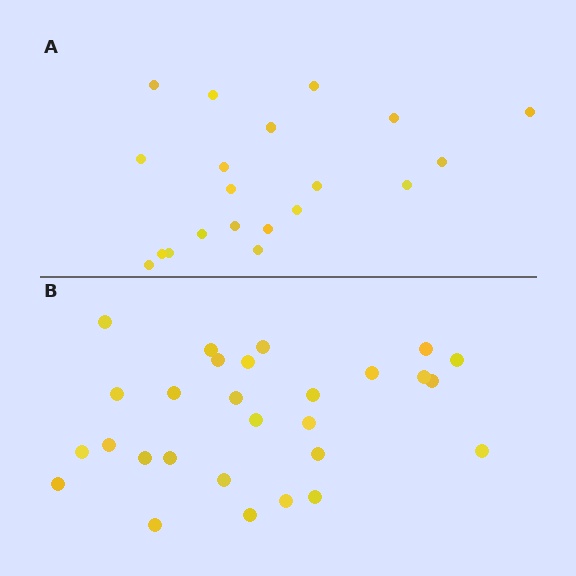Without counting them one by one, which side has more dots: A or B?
Region B (the bottom region) has more dots.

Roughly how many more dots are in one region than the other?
Region B has roughly 8 or so more dots than region A.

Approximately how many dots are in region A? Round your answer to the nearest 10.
About 20 dots.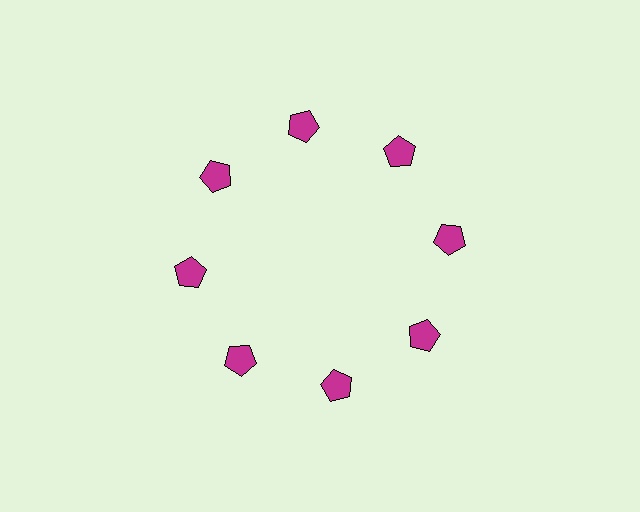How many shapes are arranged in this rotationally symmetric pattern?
There are 8 shapes, arranged in 8 groups of 1.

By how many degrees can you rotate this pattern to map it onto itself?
The pattern maps onto itself every 45 degrees of rotation.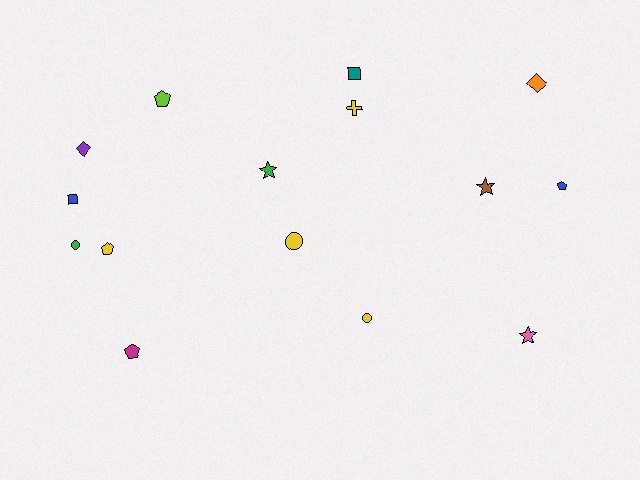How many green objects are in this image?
There are 2 green objects.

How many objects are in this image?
There are 15 objects.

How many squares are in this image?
There are 2 squares.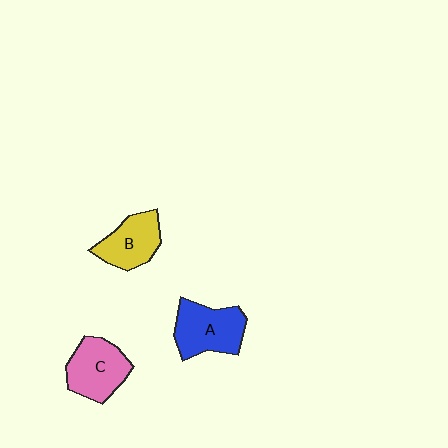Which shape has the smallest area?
Shape B (yellow).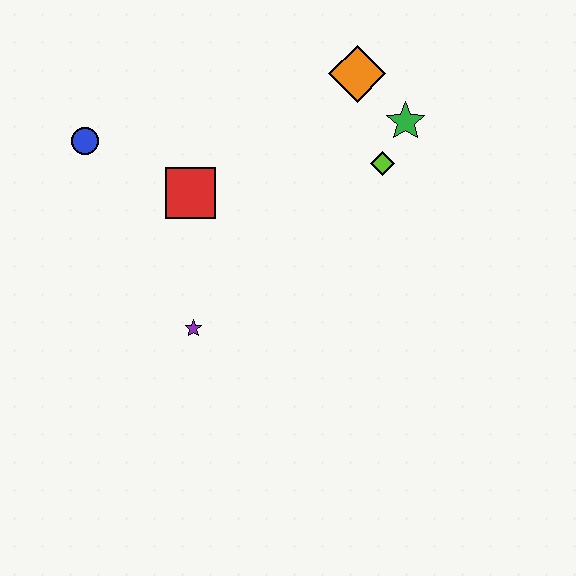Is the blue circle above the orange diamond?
No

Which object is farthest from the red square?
The green star is farthest from the red square.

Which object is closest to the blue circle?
The red square is closest to the blue circle.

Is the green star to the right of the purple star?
Yes